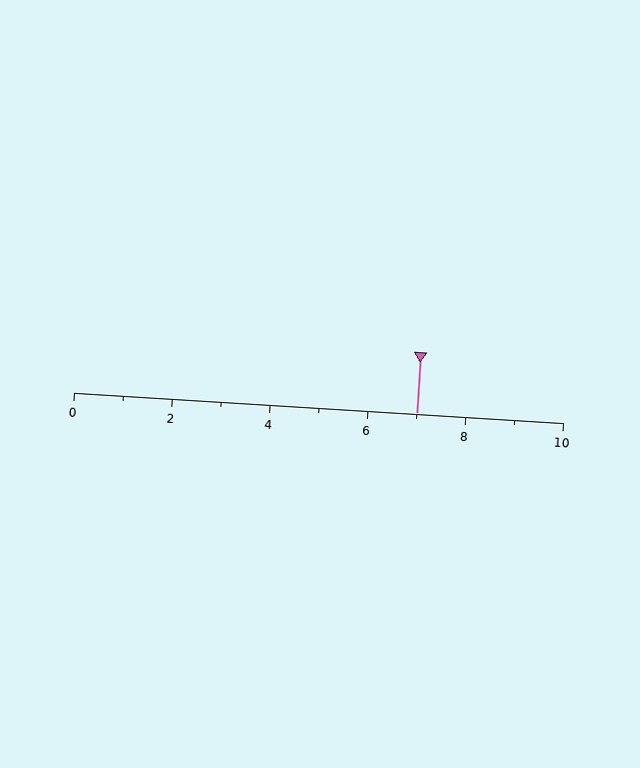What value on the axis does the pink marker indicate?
The marker indicates approximately 7.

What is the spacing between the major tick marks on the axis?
The major ticks are spaced 2 apart.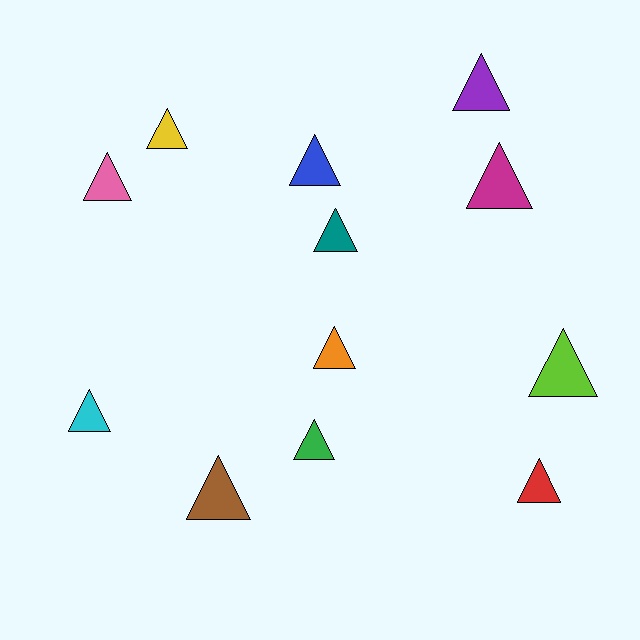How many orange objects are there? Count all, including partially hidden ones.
There is 1 orange object.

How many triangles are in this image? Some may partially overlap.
There are 12 triangles.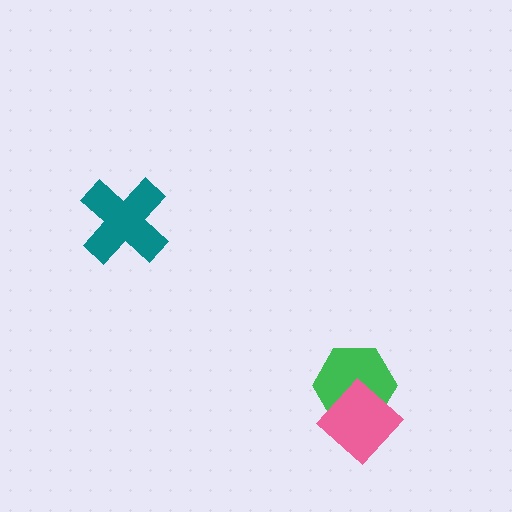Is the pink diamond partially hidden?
No, no other shape covers it.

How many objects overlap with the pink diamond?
1 object overlaps with the pink diamond.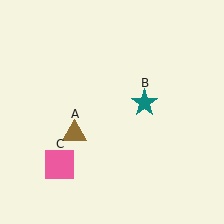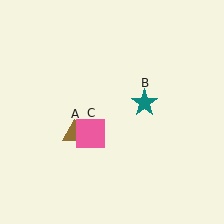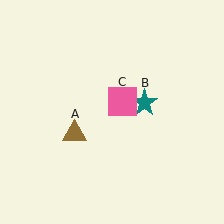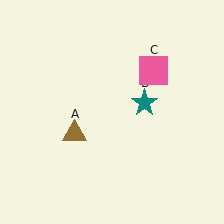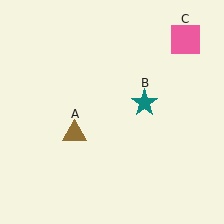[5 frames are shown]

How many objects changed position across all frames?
1 object changed position: pink square (object C).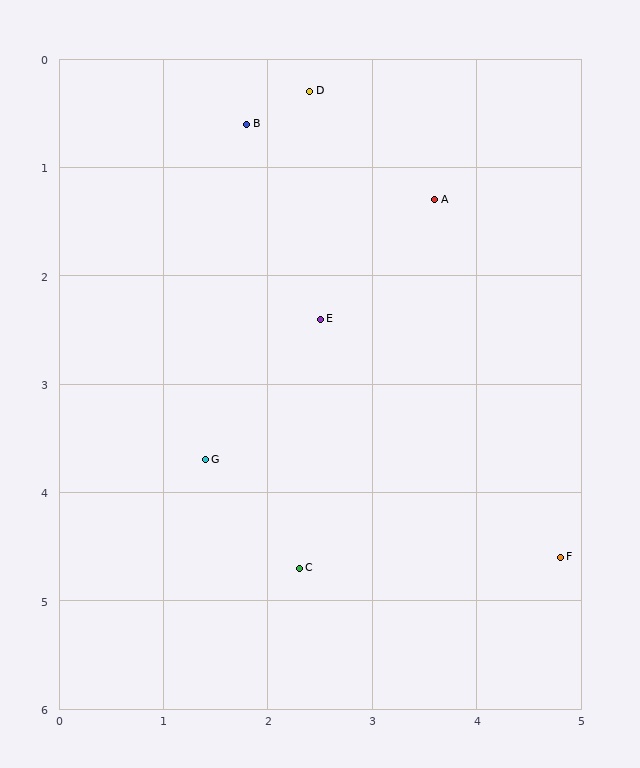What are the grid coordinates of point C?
Point C is at approximately (2.3, 4.7).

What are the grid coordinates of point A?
Point A is at approximately (3.6, 1.3).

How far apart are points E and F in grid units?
Points E and F are about 3.2 grid units apart.